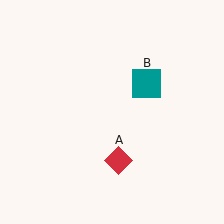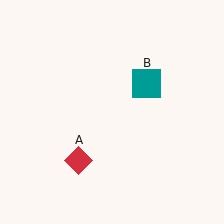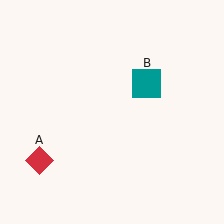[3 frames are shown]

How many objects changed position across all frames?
1 object changed position: red diamond (object A).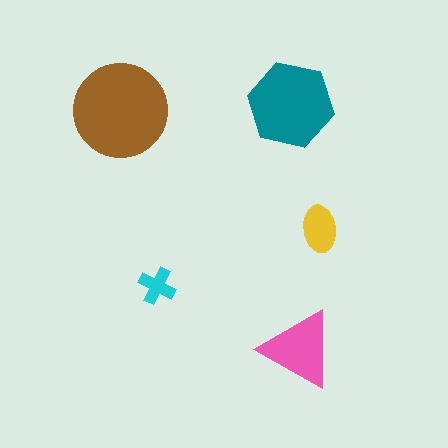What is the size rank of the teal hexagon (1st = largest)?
2nd.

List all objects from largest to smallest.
The brown circle, the teal hexagon, the pink triangle, the yellow ellipse, the cyan cross.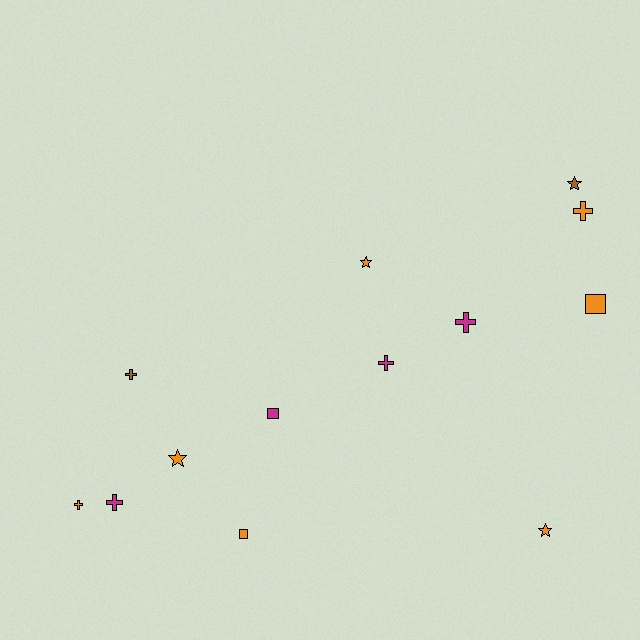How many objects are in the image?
There are 13 objects.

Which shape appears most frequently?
Cross, with 6 objects.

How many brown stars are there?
There is 1 brown star.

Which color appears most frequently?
Orange, with 7 objects.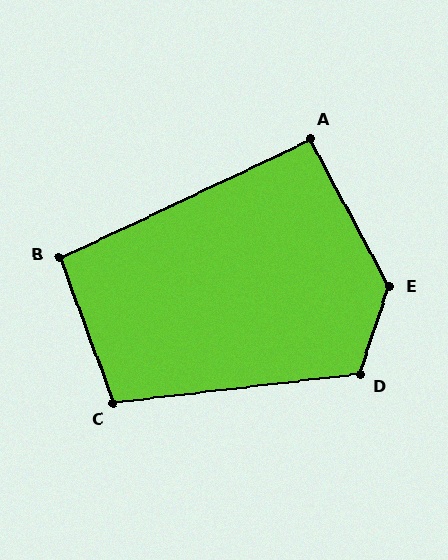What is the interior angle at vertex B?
Approximately 95 degrees (obtuse).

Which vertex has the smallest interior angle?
A, at approximately 93 degrees.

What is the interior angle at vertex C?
Approximately 103 degrees (obtuse).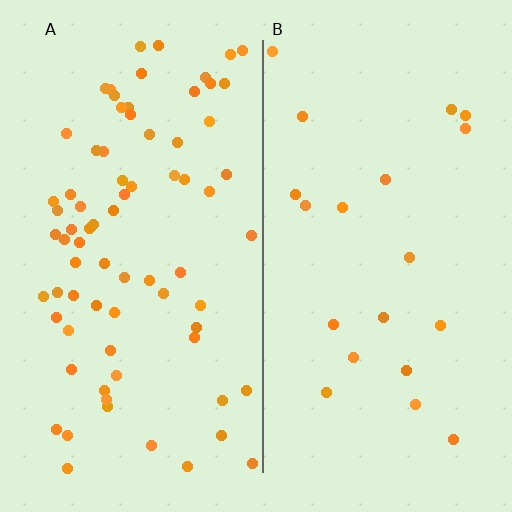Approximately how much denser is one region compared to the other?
Approximately 3.7× — region A over region B.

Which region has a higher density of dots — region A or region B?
A (the left).